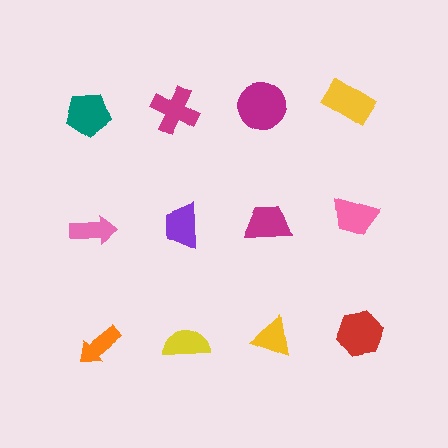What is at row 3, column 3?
A yellow triangle.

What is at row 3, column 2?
A yellow semicircle.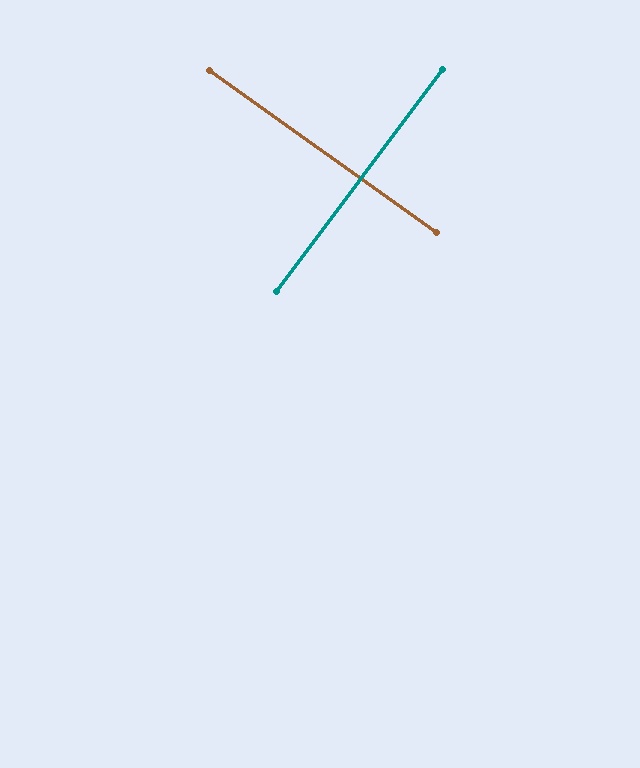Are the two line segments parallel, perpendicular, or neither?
Perpendicular — they meet at approximately 89°.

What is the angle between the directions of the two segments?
Approximately 89 degrees.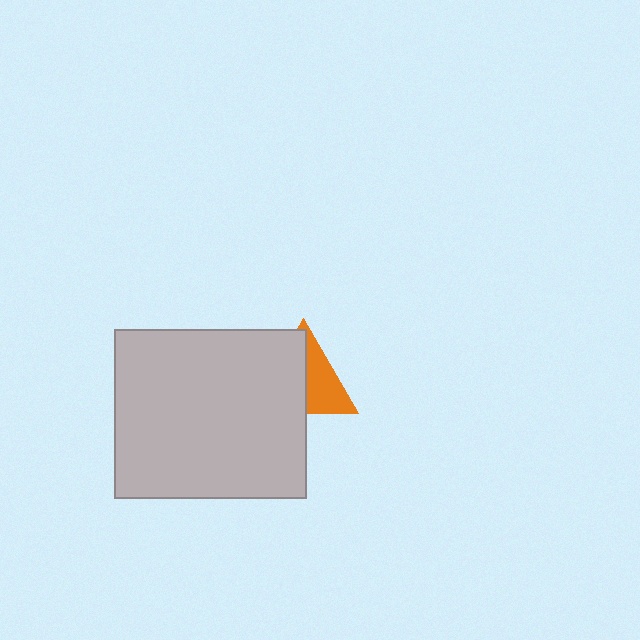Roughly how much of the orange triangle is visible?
A small part of it is visible (roughly 44%).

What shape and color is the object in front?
The object in front is a light gray rectangle.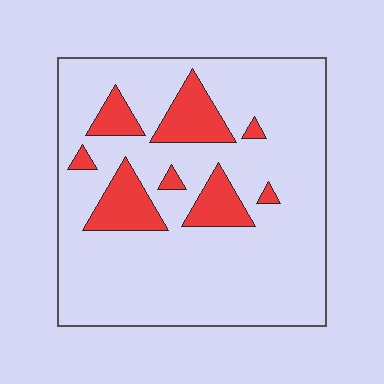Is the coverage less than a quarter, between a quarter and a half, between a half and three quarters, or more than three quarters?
Less than a quarter.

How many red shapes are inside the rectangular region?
8.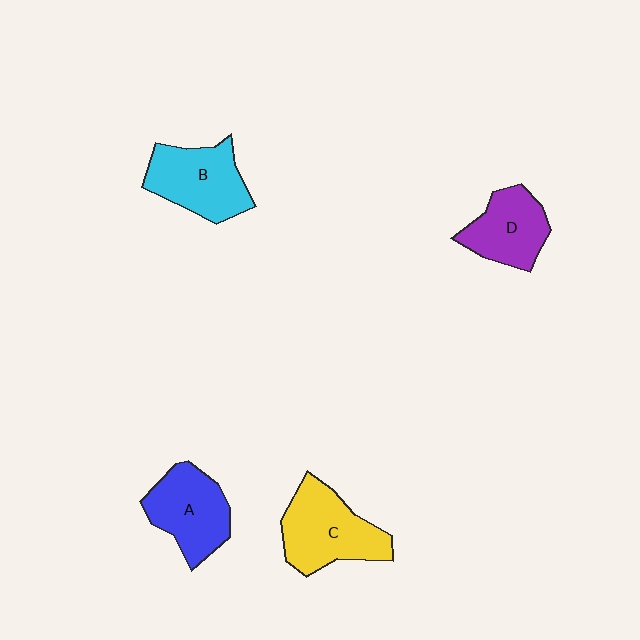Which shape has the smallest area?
Shape D (purple).